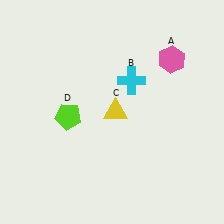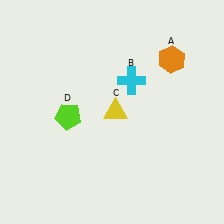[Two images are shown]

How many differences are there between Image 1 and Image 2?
There is 1 difference between the two images.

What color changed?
The hexagon (A) changed from pink in Image 1 to orange in Image 2.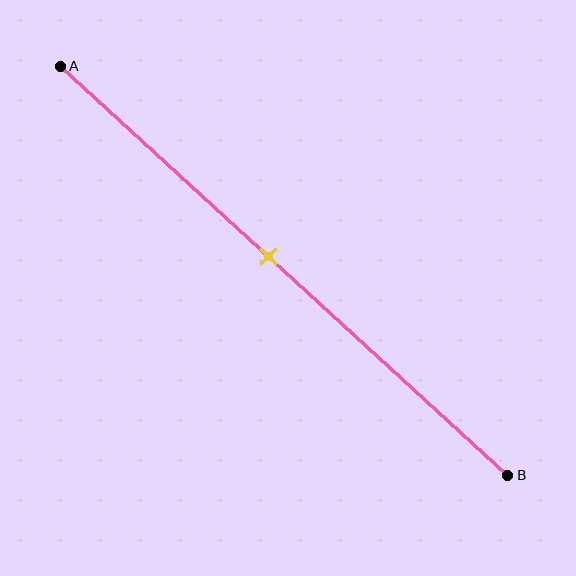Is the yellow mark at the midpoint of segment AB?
No, the mark is at about 45% from A, not at the 50% midpoint.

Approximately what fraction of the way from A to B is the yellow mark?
The yellow mark is approximately 45% of the way from A to B.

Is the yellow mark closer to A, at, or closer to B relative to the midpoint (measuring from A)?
The yellow mark is closer to point A than the midpoint of segment AB.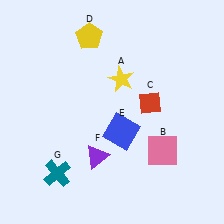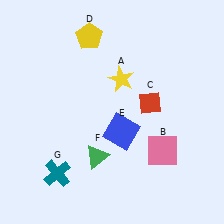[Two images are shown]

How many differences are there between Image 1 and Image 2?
There is 1 difference between the two images.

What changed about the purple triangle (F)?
In Image 1, F is purple. In Image 2, it changed to green.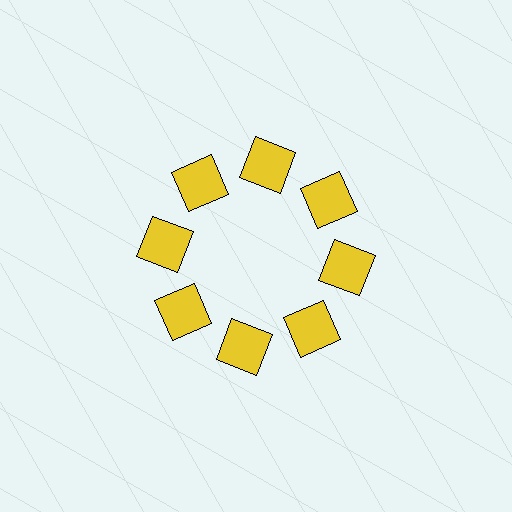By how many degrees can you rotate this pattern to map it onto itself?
The pattern maps onto itself every 45 degrees of rotation.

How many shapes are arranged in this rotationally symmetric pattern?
There are 8 shapes, arranged in 8 groups of 1.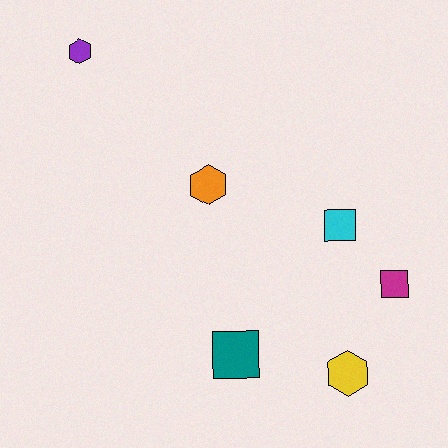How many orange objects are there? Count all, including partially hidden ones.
There is 1 orange object.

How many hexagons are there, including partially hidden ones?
There are 3 hexagons.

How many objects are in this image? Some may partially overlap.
There are 6 objects.